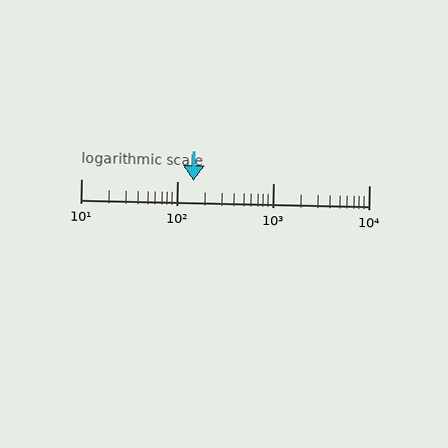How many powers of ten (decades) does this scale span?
The scale spans 3 decades, from 10 to 10000.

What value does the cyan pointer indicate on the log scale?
The pointer indicates approximately 150.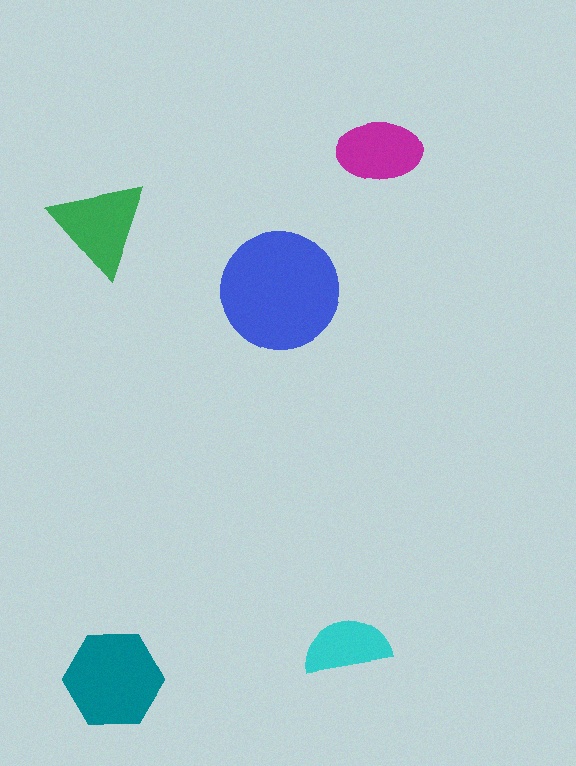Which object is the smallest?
The cyan semicircle.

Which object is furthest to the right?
The magenta ellipse is rightmost.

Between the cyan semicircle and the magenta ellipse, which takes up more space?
The magenta ellipse.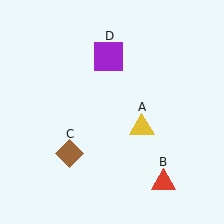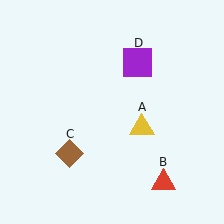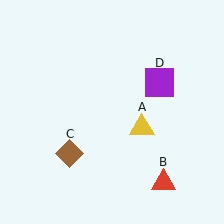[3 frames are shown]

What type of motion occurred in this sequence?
The purple square (object D) rotated clockwise around the center of the scene.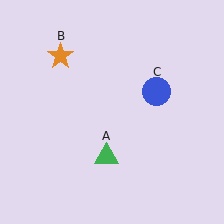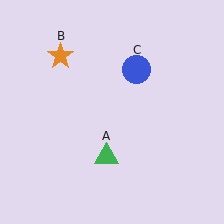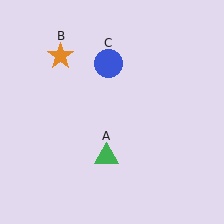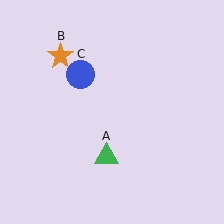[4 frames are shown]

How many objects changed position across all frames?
1 object changed position: blue circle (object C).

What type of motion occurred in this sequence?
The blue circle (object C) rotated counterclockwise around the center of the scene.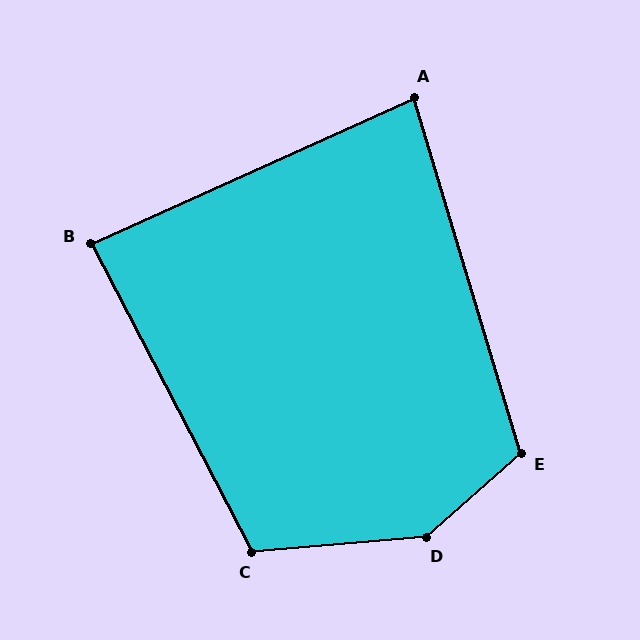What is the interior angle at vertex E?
Approximately 115 degrees (obtuse).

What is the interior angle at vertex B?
Approximately 87 degrees (approximately right).